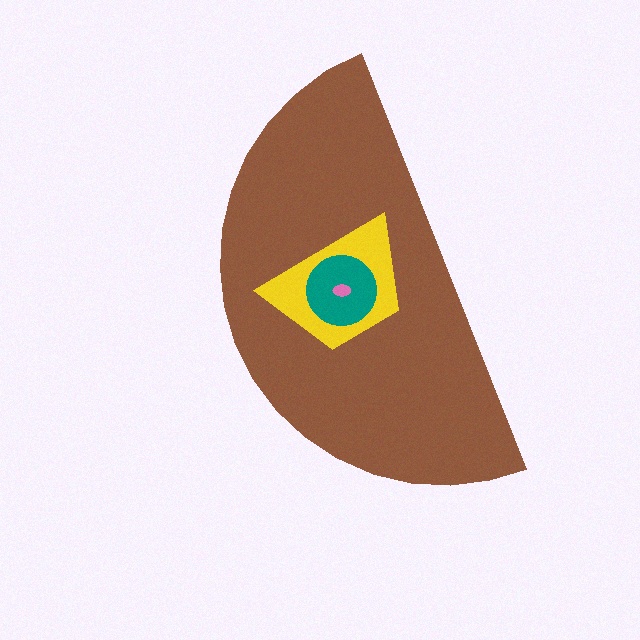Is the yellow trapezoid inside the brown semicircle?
Yes.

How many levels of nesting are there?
4.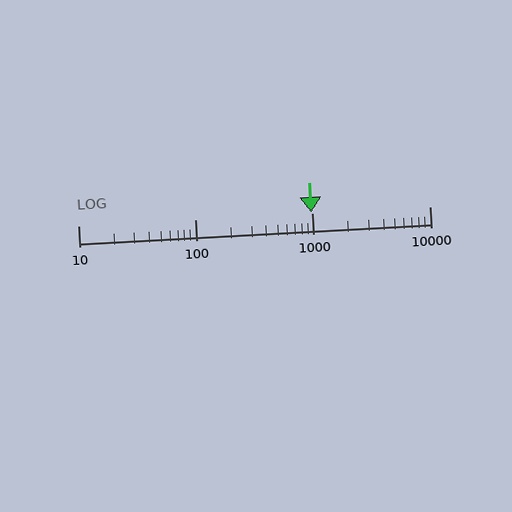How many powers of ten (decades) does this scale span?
The scale spans 3 decades, from 10 to 10000.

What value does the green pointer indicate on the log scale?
The pointer indicates approximately 970.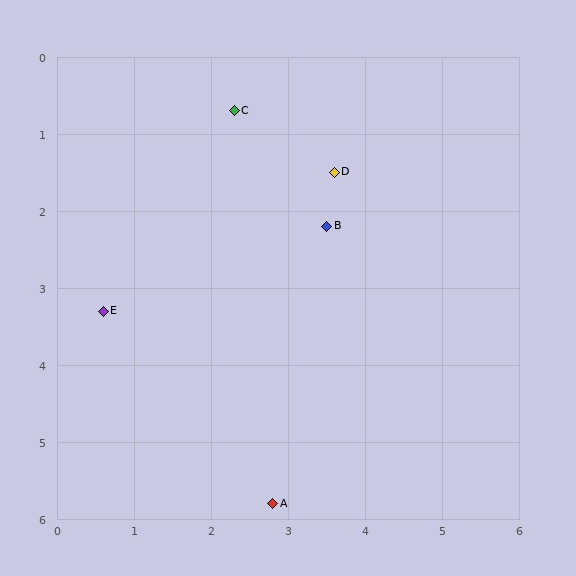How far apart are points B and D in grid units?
Points B and D are about 0.7 grid units apart.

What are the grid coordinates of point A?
Point A is at approximately (2.8, 5.8).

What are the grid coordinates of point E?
Point E is at approximately (0.6, 3.3).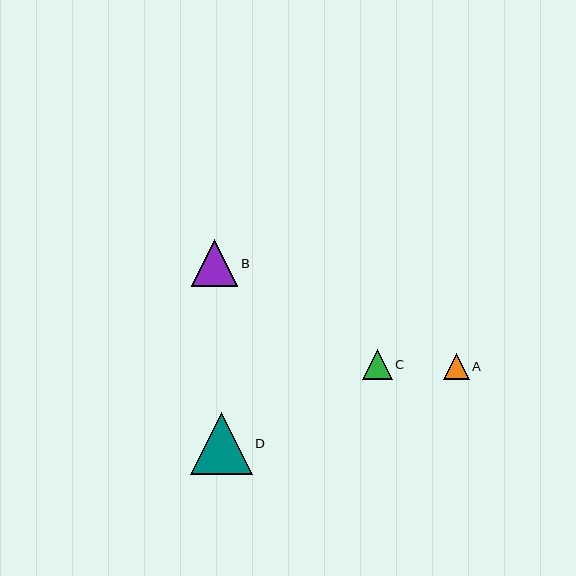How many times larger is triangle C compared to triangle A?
Triangle C is approximately 1.1 times the size of triangle A.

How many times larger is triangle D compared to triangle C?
Triangle D is approximately 2.1 times the size of triangle C.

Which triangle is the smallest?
Triangle A is the smallest with a size of approximately 26 pixels.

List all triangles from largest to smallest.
From largest to smallest: D, B, C, A.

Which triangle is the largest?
Triangle D is the largest with a size of approximately 62 pixels.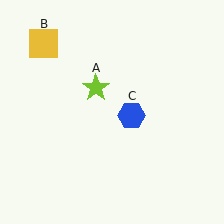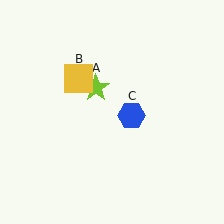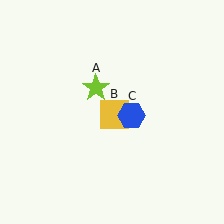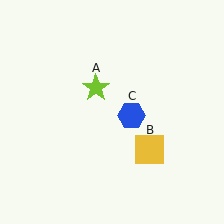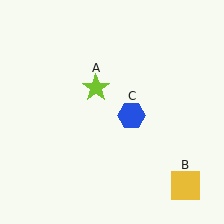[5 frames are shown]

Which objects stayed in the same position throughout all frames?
Lime star (object A) and blue hexagon (object C) remained stationary.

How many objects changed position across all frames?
1 object changed position: yellow square (object B).